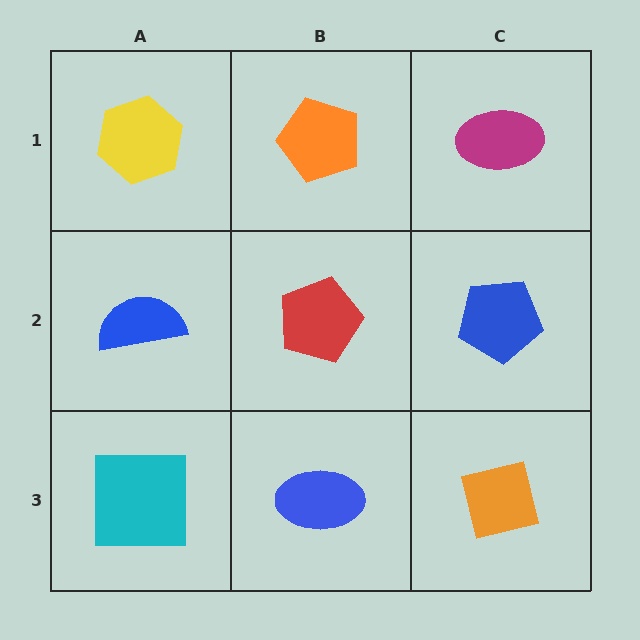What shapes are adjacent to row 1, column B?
A red pentagon (row 2, column B), a yellow hexagon (row 1, column A), a magenta ellipse (row 1, column C).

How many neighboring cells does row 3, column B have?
3.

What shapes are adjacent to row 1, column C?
A blue pentagon (row 2, column C), an orange pentagon (row 1, column B).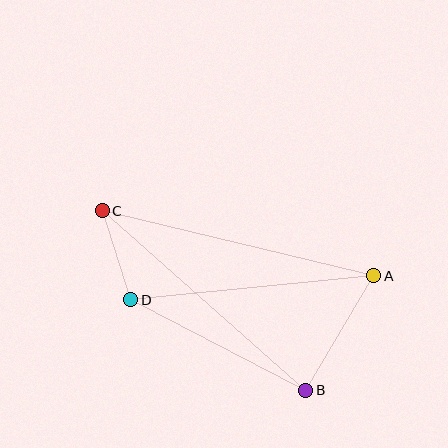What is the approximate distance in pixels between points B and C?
The distance between B and C is approximately 271 pixels.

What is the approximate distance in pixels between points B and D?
The distance between B and D is approximately 197 pixels.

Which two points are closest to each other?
Points C and D are closest to each other.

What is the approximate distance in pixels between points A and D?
The distance between A and D is approximately 244 pixels.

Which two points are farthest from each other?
Points A and C are farthest from each other.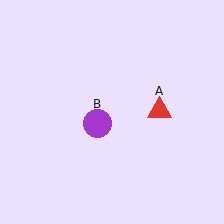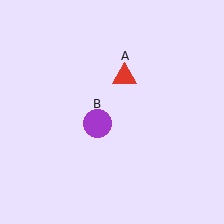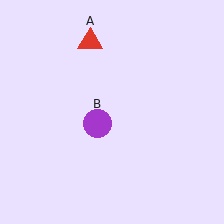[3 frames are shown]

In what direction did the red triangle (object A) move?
The red triangle (object A) moved up and to the left.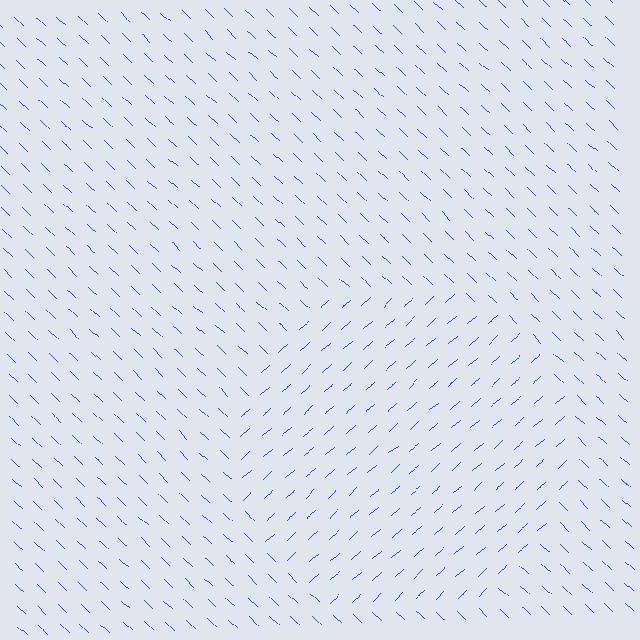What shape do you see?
I see a circle.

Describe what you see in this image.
The image is filled with small blue line segments. A circle region in the image has lines oriented differently from the surrounding lines, creating a visible texture boundary.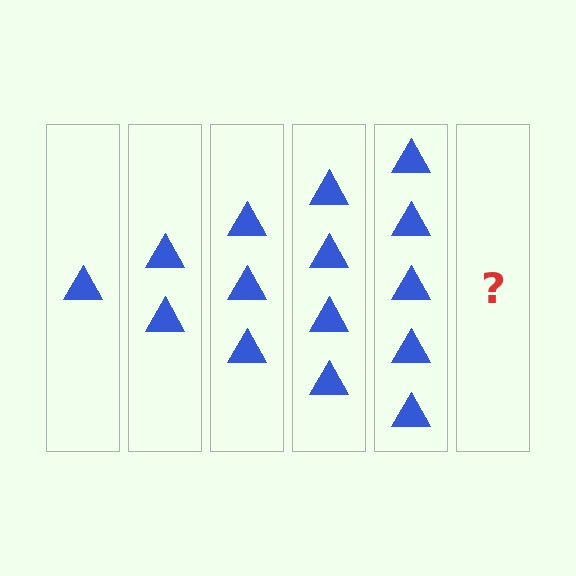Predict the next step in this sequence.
The next step is 6 triangles.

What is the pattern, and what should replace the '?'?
The pattern is that each step adds one more triangle. The '?' should be 6 triangles.